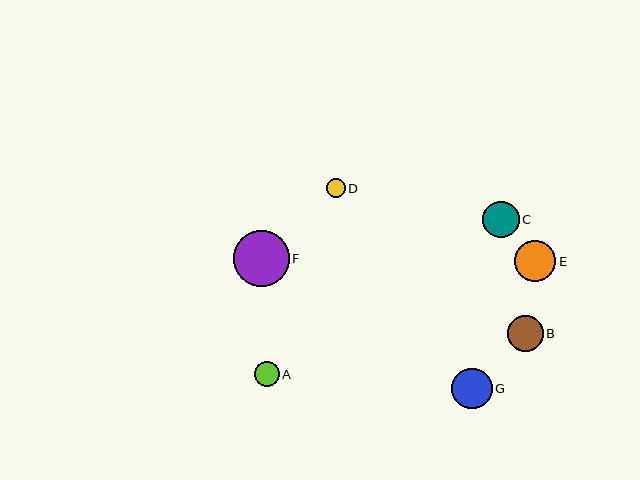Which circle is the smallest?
Circle D is the smallest with a size of approximately 19 pixels.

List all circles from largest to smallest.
From largest to smallest: F, E, G, C, B, A, D.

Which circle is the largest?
Circle F is the largest with a size of approximately 56 pixels.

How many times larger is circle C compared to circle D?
Circle C is approximately 1.9 times the size of circle D.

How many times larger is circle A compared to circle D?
Circle A is approximately 1.3 times the size of circle D.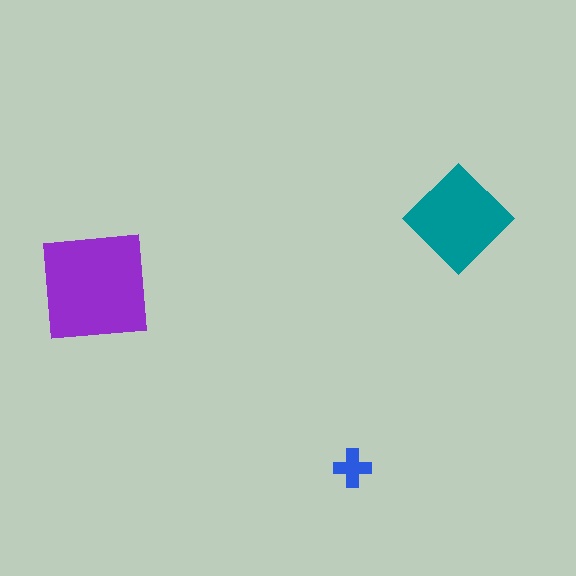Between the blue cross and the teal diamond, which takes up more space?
The teal diamond.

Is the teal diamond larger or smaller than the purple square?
Smaller.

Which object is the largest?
The purple square.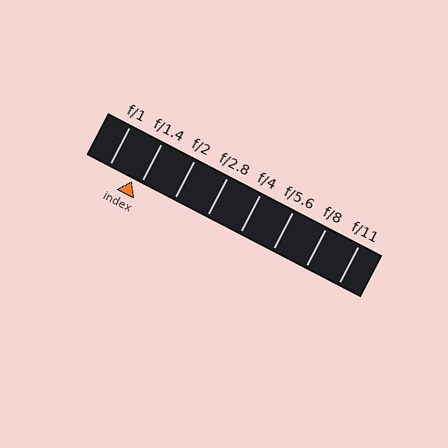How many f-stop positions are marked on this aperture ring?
There are 8 f-stop positions marked.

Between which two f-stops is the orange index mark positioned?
The index mark is between f/1 and f/1.4.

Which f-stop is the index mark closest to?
The index mark is closest to f/1.4.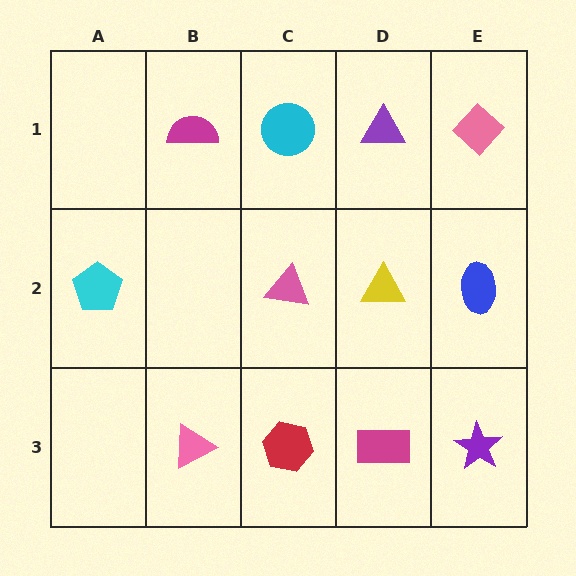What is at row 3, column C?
A red hexagon.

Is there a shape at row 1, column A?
No, that cell is empty.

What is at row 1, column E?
A pink diamond.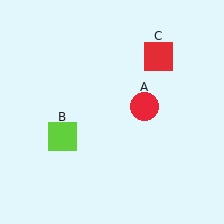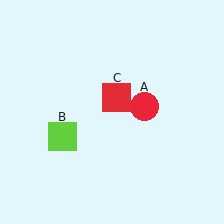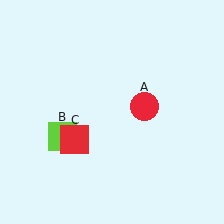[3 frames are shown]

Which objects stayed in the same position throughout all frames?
Red circle (object A) and lime square (object B) remained stationary.